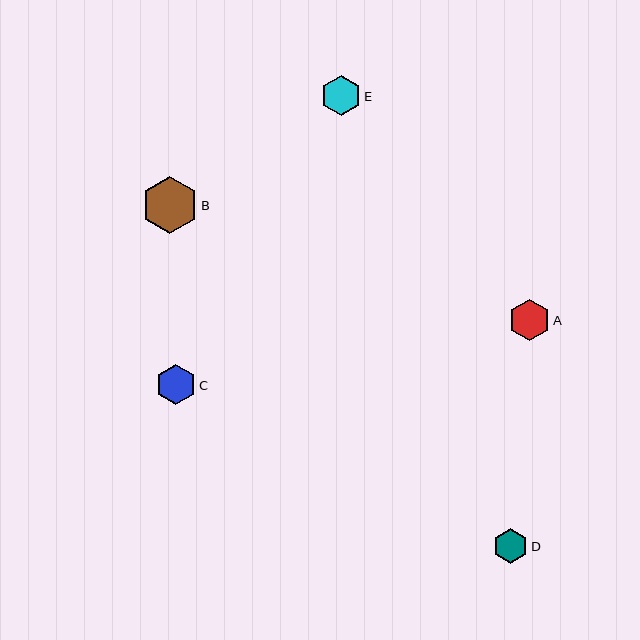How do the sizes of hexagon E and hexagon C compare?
Hexagon E and hexagon C are approximately the same size.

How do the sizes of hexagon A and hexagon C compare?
Hexagon A and hexagon C are approximately the same size.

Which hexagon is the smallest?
Hexagon D is the smallest with a size of approximately 35 pixels.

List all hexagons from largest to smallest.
From largest to smallest: B, A, E, C, D.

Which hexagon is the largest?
Hexagon B is the largest with a size of approximately 57 pixels.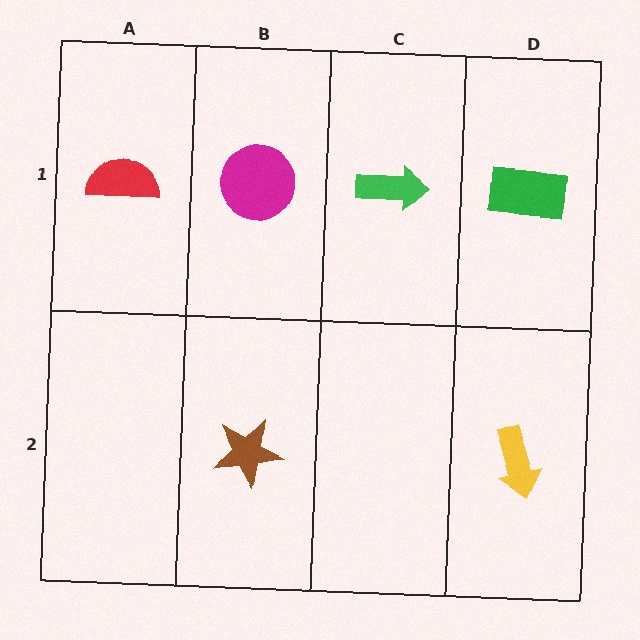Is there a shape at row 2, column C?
No, that cell is empty.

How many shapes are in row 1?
4 shapes.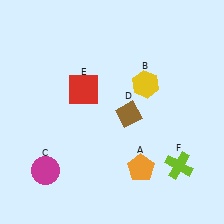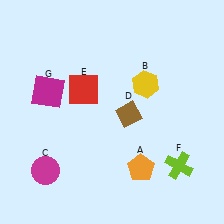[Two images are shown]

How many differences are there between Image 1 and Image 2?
There is 1 difference between the two images.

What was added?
A magenta square (G) was added in Image 2.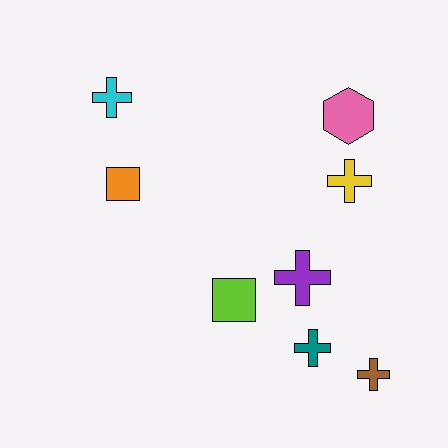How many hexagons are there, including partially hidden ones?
There is 1 hexagon.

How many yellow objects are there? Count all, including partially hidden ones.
There is 1 yellow object.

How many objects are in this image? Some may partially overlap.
There are 8 objects.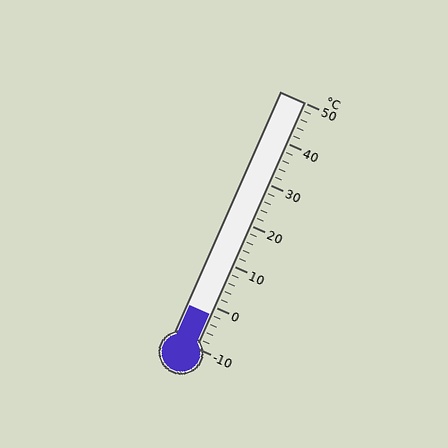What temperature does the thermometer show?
The thermometer shows approximately -2°C.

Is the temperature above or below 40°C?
The temperature is below 40°C.